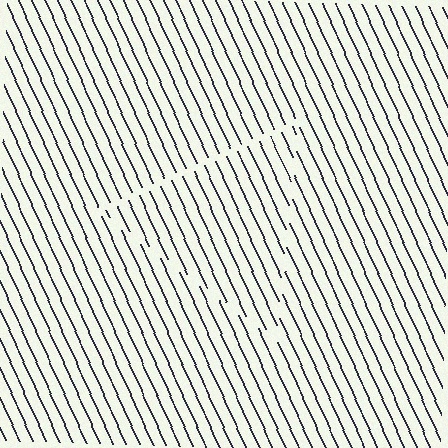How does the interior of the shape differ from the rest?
The interior of the shape contains the same grating, shifted by half a period — the contour is defined by the phase discontinuity where line-ends from the inner and outer gratings abut.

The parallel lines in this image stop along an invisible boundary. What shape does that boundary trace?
An illusory triangle. The interior of the shape contains the same grating, shifted by half a period — the contour is defined by the phase discontinuity where line-ends from the inner and outer gratings abut.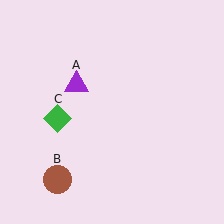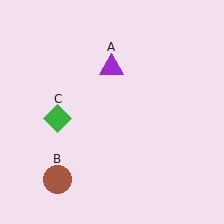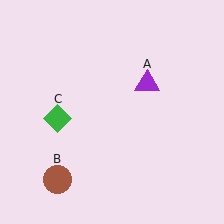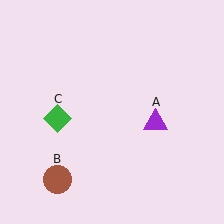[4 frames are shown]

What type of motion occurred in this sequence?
The purple triangle (object A) rotated clockwise around the center of the scene.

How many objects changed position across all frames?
1 object changed position: purple triangle (object A).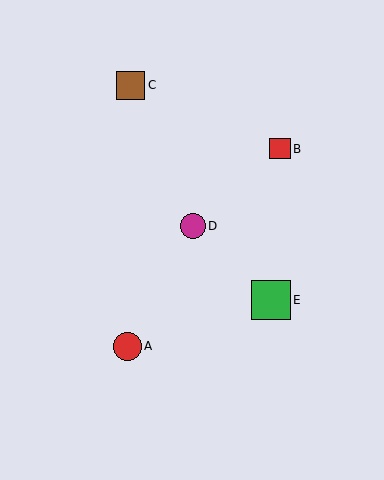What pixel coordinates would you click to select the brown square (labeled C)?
Click at (131, 85) to select the brown square C.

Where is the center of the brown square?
The center of the brown square is at (131, 85).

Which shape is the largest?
The green square (labeled E) is the largest.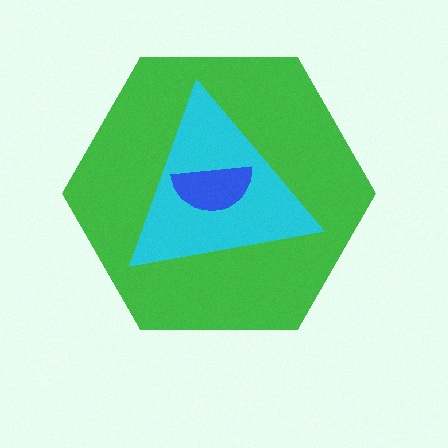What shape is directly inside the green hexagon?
The cyan triangle.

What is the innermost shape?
The blue semicircle.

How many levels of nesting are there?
3.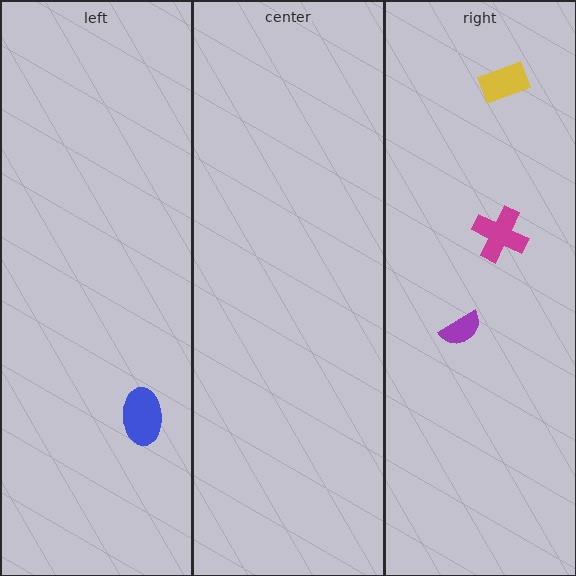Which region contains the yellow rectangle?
The right region.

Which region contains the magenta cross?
The right region.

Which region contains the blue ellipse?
The left region.